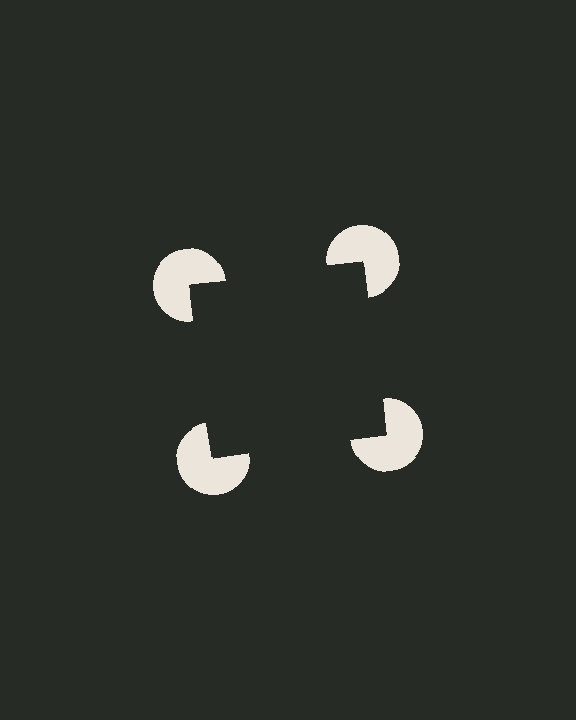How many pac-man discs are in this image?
There are 4 — one at each vertex of the illusory square.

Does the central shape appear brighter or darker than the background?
It typically appears slightly darker than the background, even though no actual brightness change is drawn.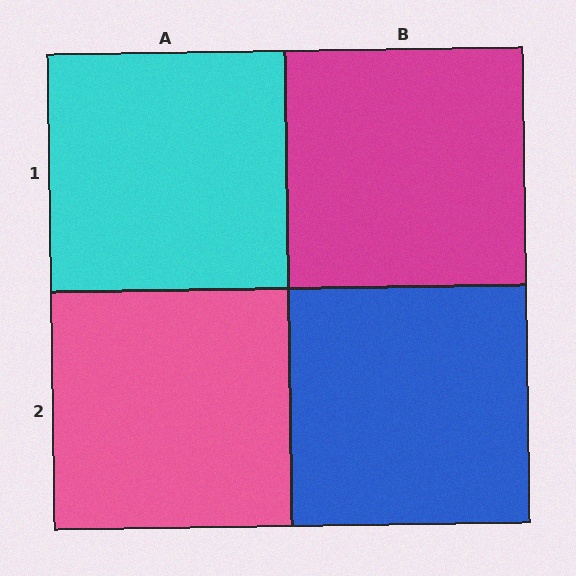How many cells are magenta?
1 cell is magenta.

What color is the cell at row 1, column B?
Magenta.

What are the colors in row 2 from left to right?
Pink, blue.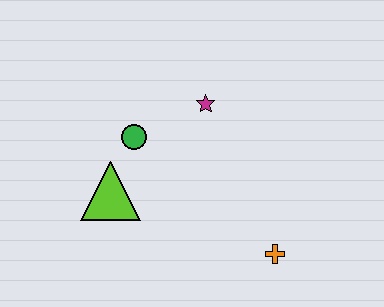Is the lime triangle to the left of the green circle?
Yes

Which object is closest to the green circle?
The lime triangle is closest to the green circle.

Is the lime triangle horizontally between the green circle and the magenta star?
No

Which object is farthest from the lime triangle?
The orange cross is farthest from the lime triangle.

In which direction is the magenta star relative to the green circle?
The magenta star is to the right of the green circle.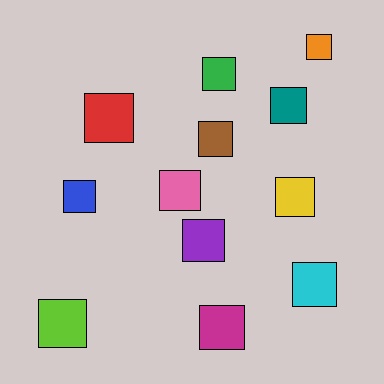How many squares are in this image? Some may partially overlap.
There are 12 squares.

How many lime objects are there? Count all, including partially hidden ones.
There is 1 lime object.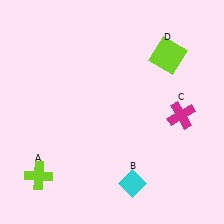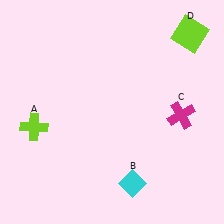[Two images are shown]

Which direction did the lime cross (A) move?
The lime cross (A) moved up.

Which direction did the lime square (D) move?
The lime square (D) moved right.